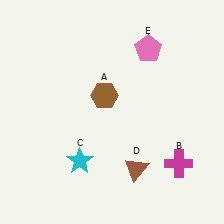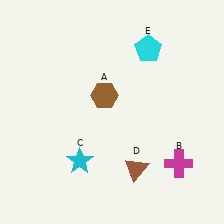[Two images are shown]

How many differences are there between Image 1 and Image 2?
There is 1 difference between the two images.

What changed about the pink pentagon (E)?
In Image 1, E is pink. In Image 2, it changed to cyan.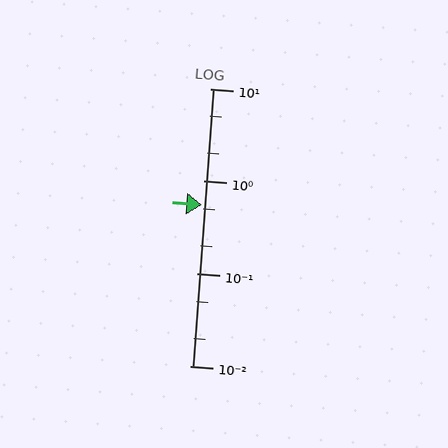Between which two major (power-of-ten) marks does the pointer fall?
The pointer is between 0.1 and 1.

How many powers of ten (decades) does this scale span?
The scale spans 3 decades, from 0.01 to 10.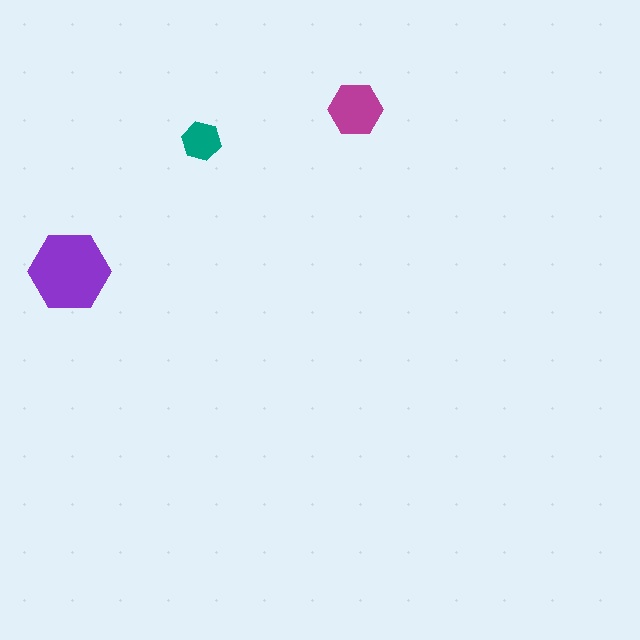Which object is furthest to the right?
The magenta hexagon is rightmost.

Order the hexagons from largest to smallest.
the purple one, the magenta one, the teal one.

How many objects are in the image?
There are 3 objects in the image.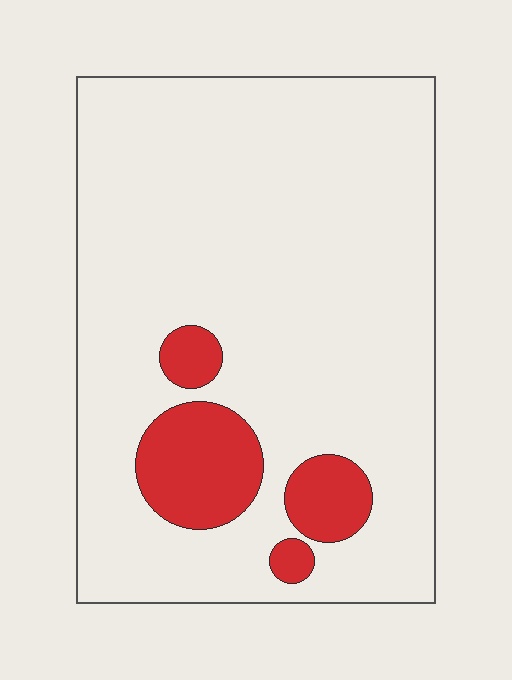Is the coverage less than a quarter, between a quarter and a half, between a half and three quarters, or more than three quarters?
Less than a quarter.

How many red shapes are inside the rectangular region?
4.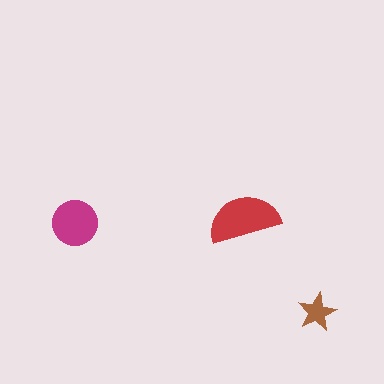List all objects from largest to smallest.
The red semicircle, the magenta circle, the brown star.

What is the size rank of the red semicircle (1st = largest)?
1st.